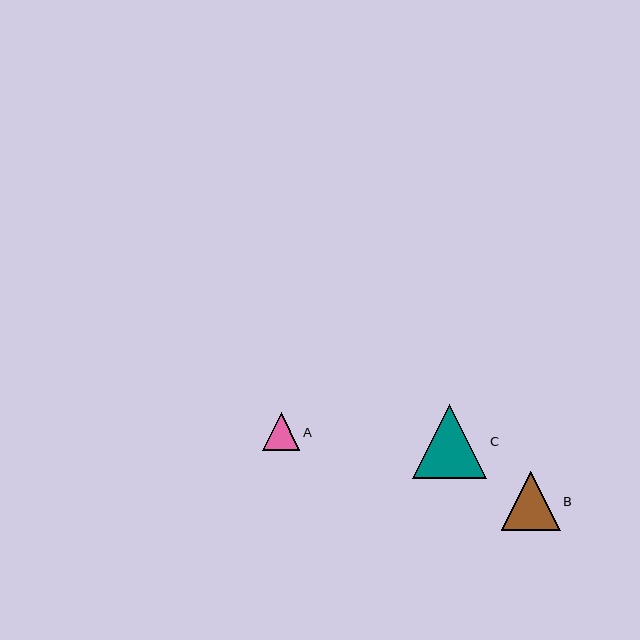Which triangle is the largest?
Triangle C is the largest with a size of approximately 74 pixels.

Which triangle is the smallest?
Triangle A is the smallest with a size of approximately 37 pixels.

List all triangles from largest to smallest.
From largest to smallest: C, B, A.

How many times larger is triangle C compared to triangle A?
Triangle C is approximately 2.0 times the size of triangle A.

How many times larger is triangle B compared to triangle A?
Triangle B is approximately 1.6 times the size of triangle A.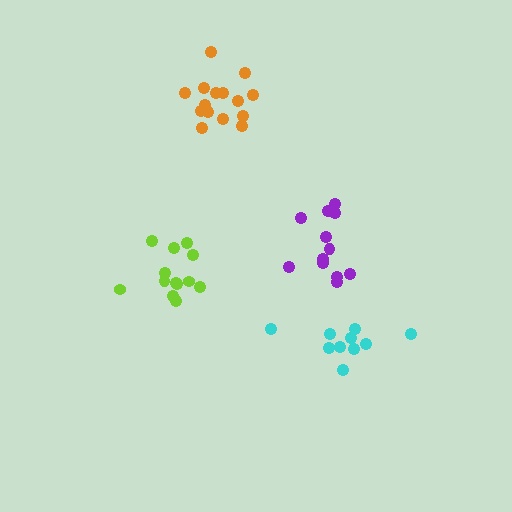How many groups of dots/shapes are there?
There are 4 groups.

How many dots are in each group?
Group 1: 15 dots, Group 2: 13 dots, Group 3: 10 dots, Group 4: 12 dots (50 total).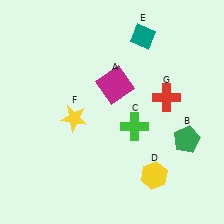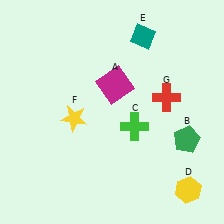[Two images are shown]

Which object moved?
The yellow hexagon (D) moved right.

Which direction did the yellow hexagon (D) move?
The yellow hexagon (D) moved right.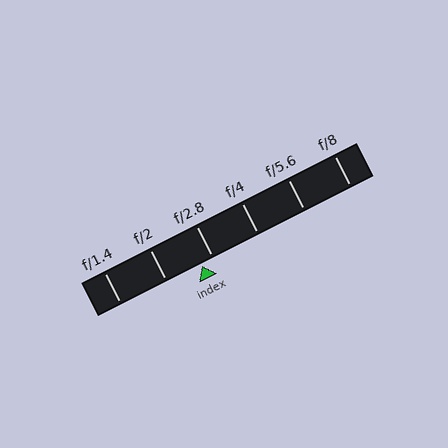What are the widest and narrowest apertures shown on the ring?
The widest aperture shown is f/1.4 and the narrowest is f/8.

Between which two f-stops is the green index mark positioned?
The index mark is between f/2 and f/2.8.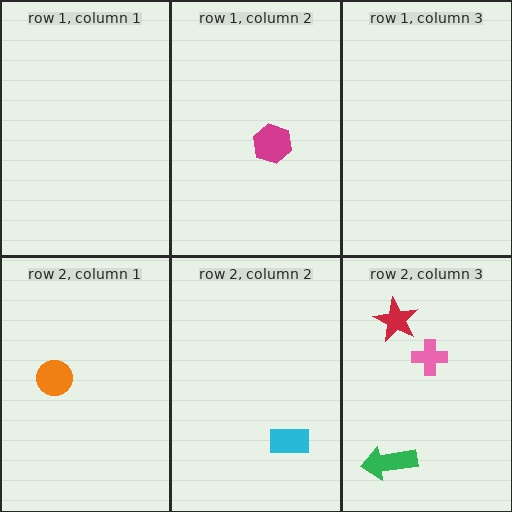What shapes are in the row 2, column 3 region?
The pink cross, the red star, the green arrow.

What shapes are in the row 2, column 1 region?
The orange circle.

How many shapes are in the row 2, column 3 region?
3.